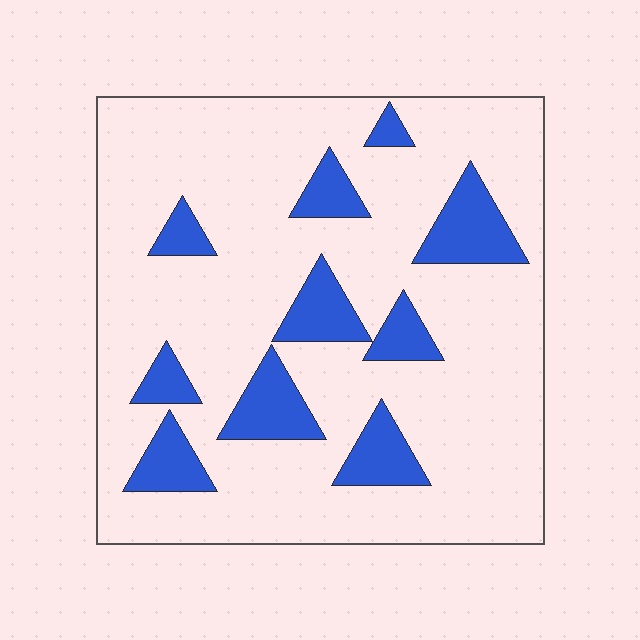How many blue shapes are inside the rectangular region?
10.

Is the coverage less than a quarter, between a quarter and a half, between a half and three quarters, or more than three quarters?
Less than a quarter.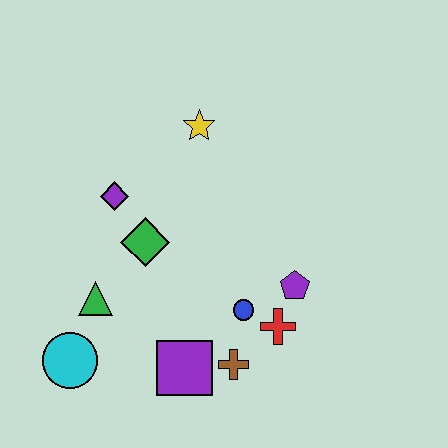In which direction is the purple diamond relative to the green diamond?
The purple diamond is above the green diamond.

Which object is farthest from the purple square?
The yellow star is farthest from the purple square.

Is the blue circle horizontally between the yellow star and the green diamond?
No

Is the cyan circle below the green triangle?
Yes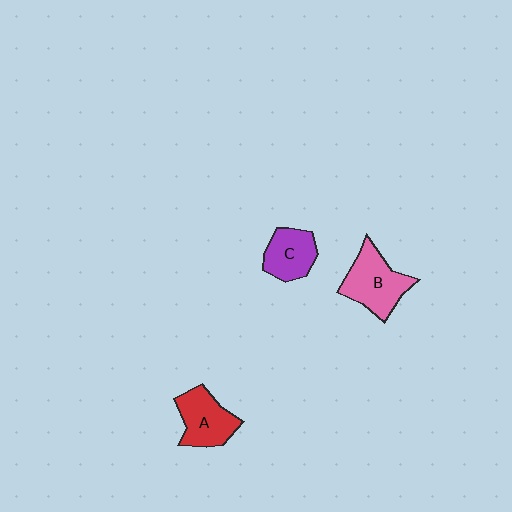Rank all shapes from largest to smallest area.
From largest to smallest: B (pink), A (red), C (purple).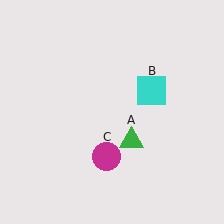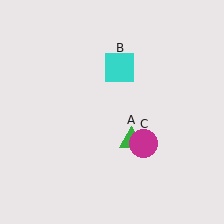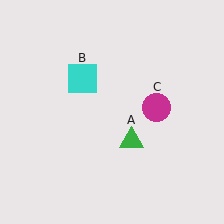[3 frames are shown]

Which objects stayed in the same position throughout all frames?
Green triangle (object A) remained stationary.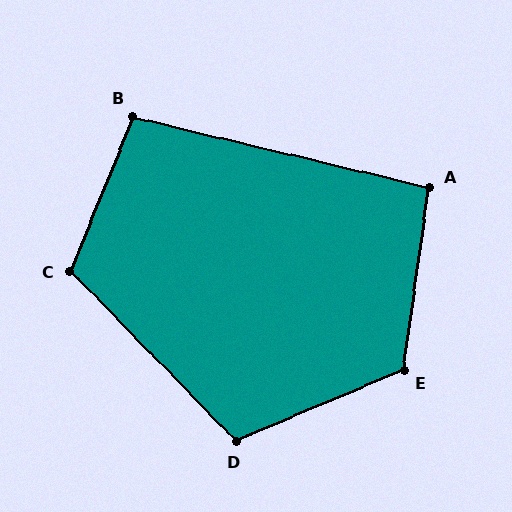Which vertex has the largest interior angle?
E, at approximately 121 degrees.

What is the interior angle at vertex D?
Approximately 111 degrees (obtuse).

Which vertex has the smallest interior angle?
A, at approximately 95 degrees.